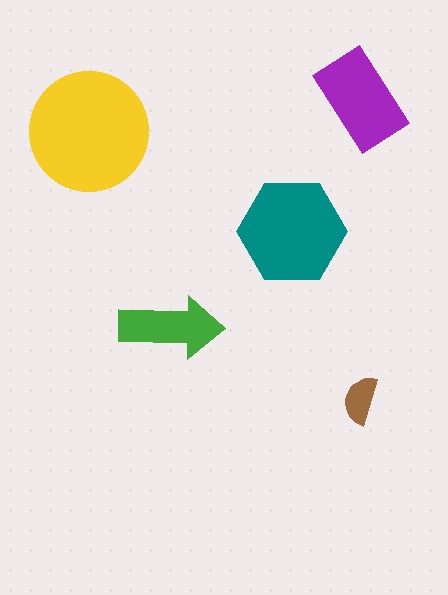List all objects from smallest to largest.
The brown semicircle, the green arrow, the purple rectangle, the teal hexagon, the yellow circle.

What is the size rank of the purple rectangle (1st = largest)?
3rd.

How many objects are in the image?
There are 5 objects in the image.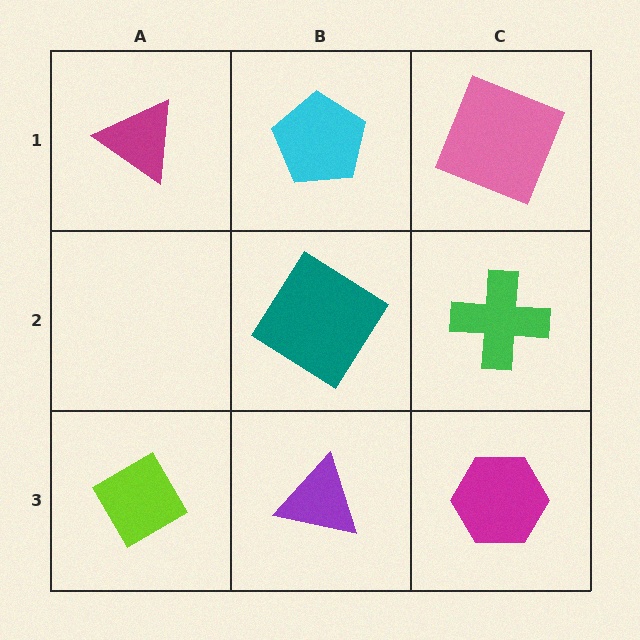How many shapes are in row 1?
3 shapes.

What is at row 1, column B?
A cyan pentagon.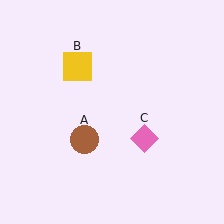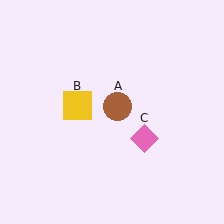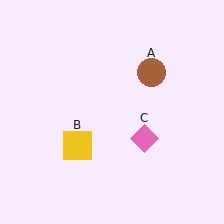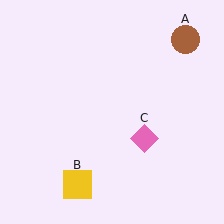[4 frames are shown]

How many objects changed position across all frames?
2 objects changed position: brown circle (object A), yellow square (object B).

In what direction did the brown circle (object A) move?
The brown circle (object A) moved up and to the right.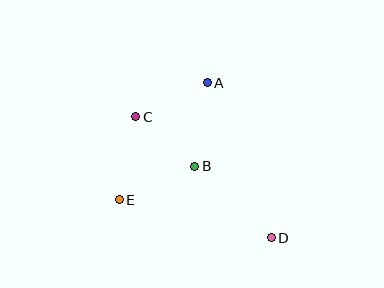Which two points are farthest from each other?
Points C and D are farthest from each other.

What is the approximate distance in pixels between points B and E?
The distance between B and E is approximately 82 pixels.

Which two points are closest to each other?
Points B and C are closest to each other.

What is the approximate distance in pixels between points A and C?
The distance between A and C is approximately 79 pixels.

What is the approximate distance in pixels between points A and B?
The distance between A and B is approximately 84 pixels.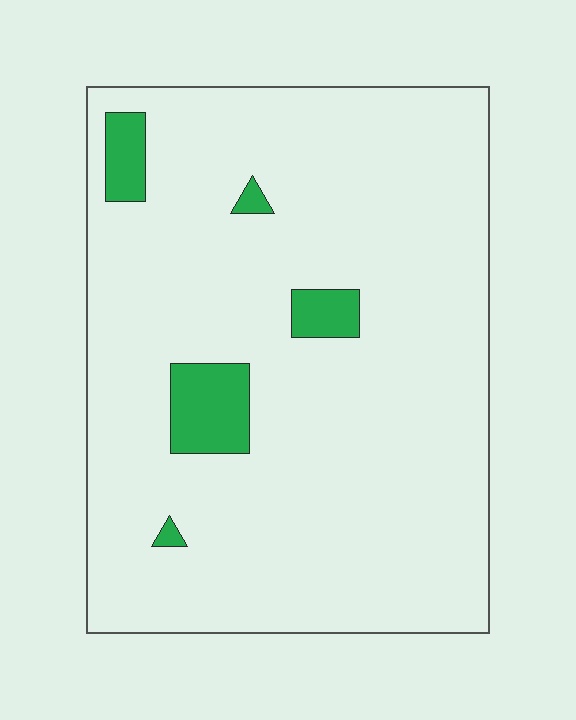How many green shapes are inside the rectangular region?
5.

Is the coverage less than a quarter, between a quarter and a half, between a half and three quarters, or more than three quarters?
Less than a quarter.